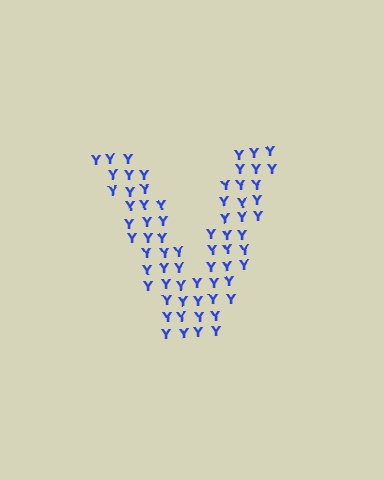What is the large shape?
The large shape is the letter V.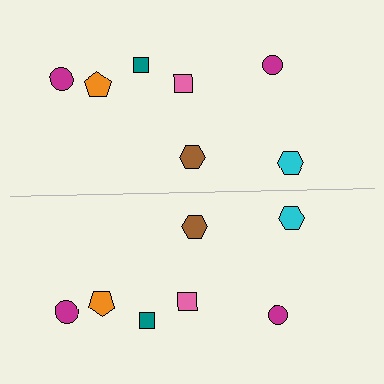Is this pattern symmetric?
Yes, this pattern has bilateral (reflection) symmetry.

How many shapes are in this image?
There are 14 shapes in this image.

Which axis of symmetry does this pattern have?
The pattern has a horizontal axis of symmetry running through the center of the image.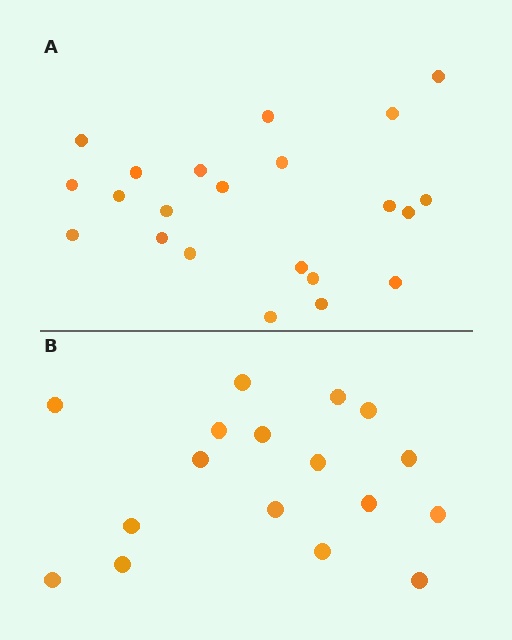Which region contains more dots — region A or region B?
Region A (the top region) has more dots.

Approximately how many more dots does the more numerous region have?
Region A has about 5 more dots than region B.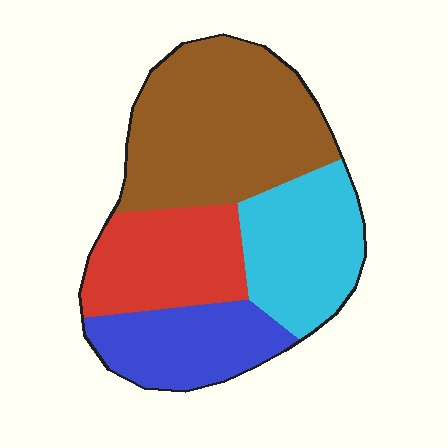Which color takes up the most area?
Brown, at roughly 40%.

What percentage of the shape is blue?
Blue takes up about one fifth (1/5) of the shape.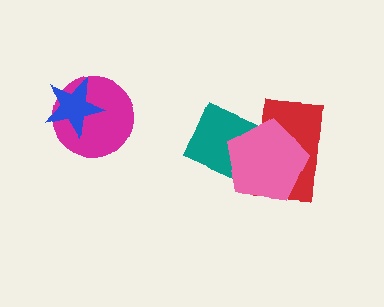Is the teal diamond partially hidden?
Yes, it is partially covered by another shape.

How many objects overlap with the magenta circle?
1 object overlaps with the magenta circle.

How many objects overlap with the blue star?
1 object overlaps with the blue star.